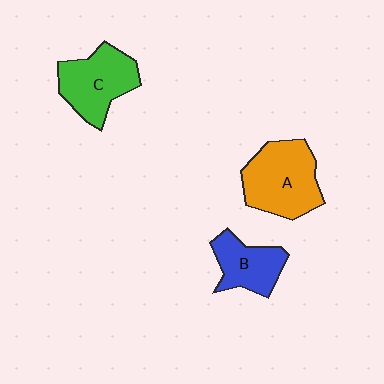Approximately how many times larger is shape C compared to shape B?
Approximately 1.3 times.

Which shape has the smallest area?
Shape B (blue).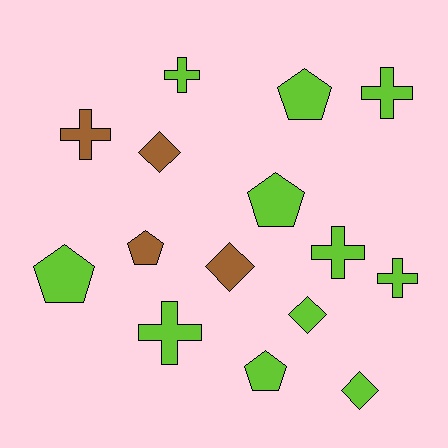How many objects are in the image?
There are 15 objects.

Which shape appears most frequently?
Cross, with 6 objects.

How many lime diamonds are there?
There are 2 lime diamonds.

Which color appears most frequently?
Lime, with 11 objects.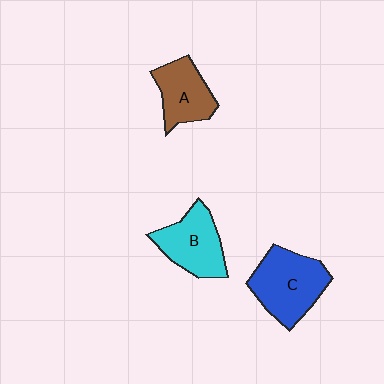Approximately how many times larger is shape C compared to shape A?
Approximately 1.4 times.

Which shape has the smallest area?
Shape A (brown).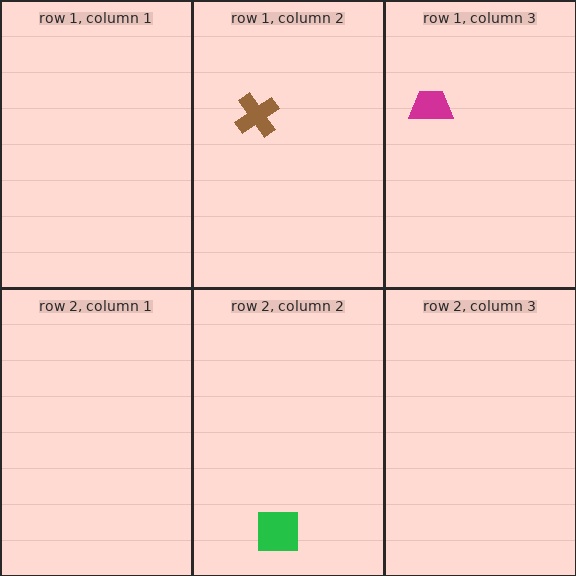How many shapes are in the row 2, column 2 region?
1.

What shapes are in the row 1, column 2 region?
The brown cross.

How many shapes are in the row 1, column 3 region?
1.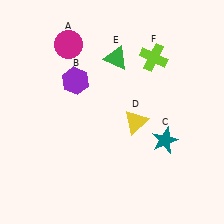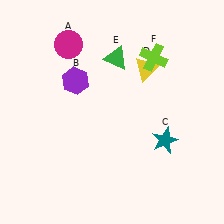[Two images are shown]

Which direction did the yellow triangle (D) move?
The yellow triangle (D) moved up.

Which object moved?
The yellow triangle (D) moved up.